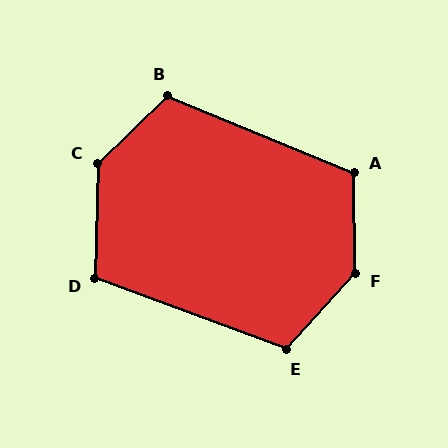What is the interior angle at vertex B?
Approximately 113 degrees (obtuse).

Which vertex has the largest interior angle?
F, at approximately 137 degrees.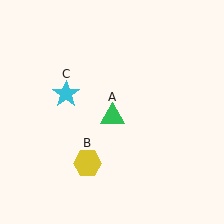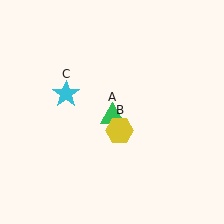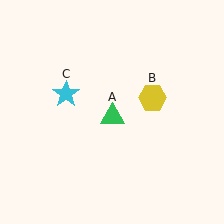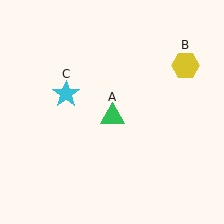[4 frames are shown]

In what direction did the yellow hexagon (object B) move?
The yellow hexagon (object B) moved up and to the right.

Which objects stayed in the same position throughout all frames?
Green triangle (object A) and cyan star (object C) remained stationary.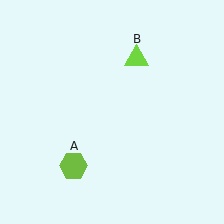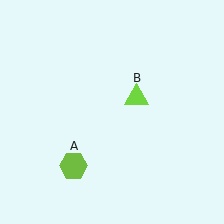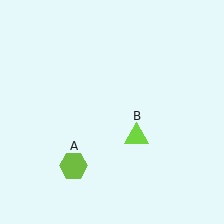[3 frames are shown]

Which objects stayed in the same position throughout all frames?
Lime hexagon (object A) remained stationary.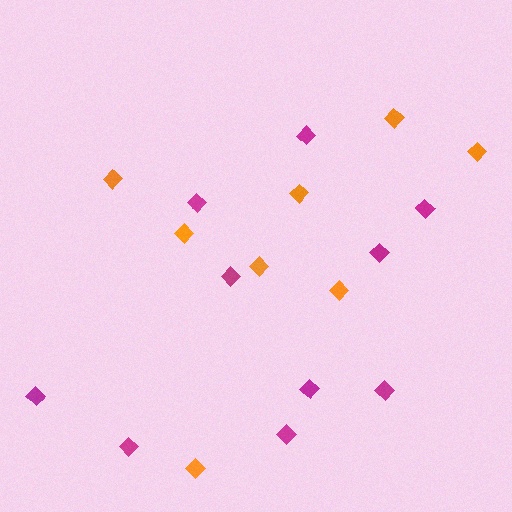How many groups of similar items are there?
There are 2 groups: one group of orange diamonds (8) and one group of magenta diamonds (10).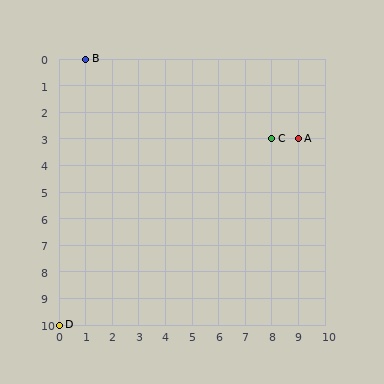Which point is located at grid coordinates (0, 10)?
Point D is at (0, 10).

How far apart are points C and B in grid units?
Points C and B are 7 columns and 3 rows apart (about 7.6 grid units diagonally).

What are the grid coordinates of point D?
Point D is at grid coordinates (0, 10).